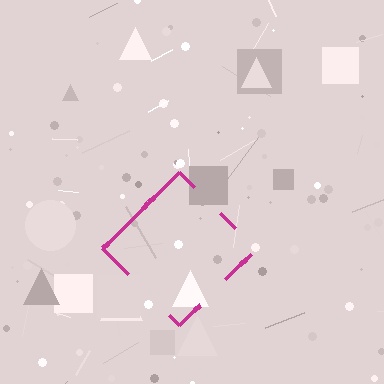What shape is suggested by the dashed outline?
The dashed outline suggests a diamond.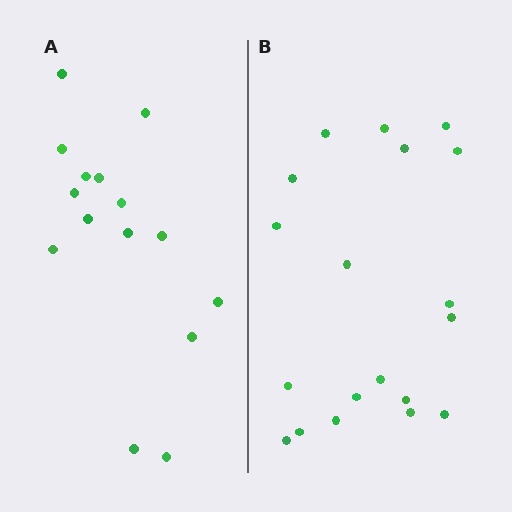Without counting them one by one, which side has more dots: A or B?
Region B (the right region) has more dots.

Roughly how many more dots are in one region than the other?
Region B has about 4 more dots than region A.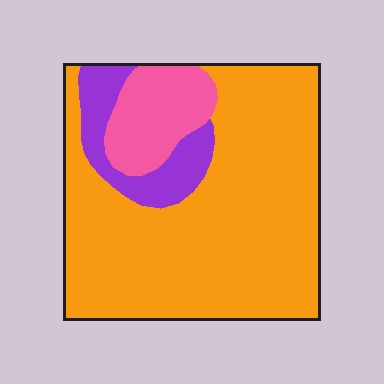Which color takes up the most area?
Orange, at roughly 75%.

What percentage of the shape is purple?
Purple covers 12% of the shape.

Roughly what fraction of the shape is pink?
Pink covers about 15% of the shape.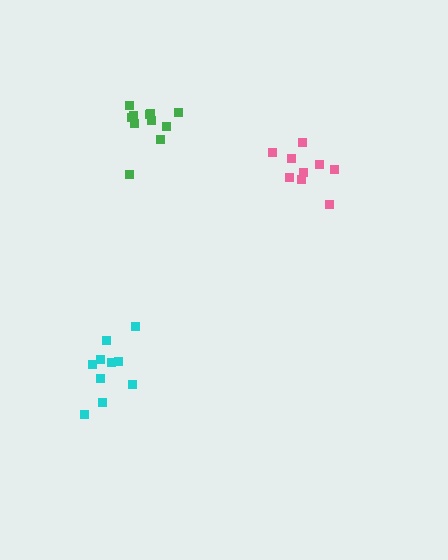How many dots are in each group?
Group 1: 11 dots, Group 2: 9 dots, Group 3: 10 dots (30 total).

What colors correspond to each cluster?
The clusters are colored: green, pink, cyan.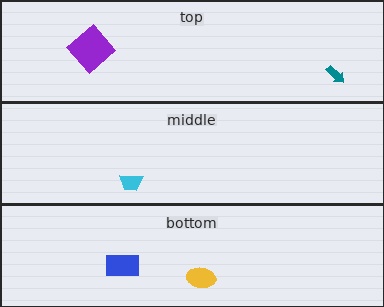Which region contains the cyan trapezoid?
The middle region.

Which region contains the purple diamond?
The top region.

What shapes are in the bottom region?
The blue rectangle, the yellow ellipse.